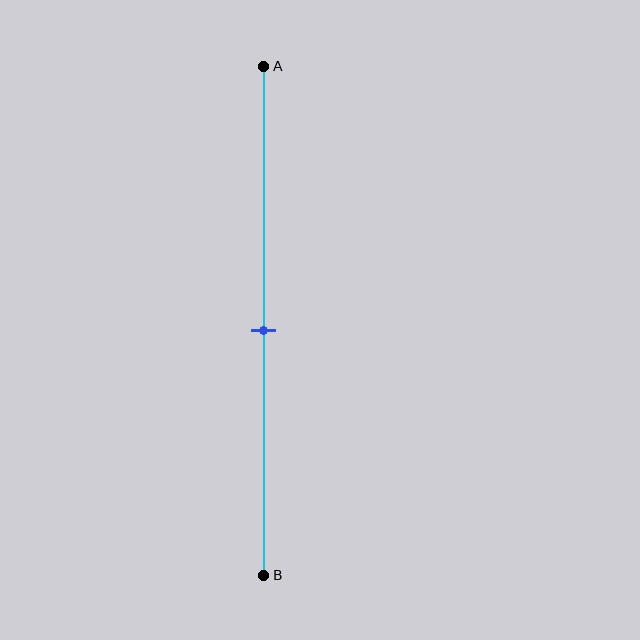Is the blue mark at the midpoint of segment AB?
Yes, the mark is approximately at the midpoint.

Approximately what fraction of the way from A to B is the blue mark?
The blue mark is approximately 50% of the way from A to B.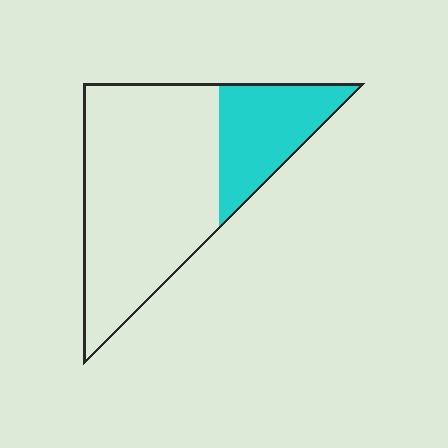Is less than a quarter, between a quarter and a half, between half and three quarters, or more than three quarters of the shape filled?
Between a quarter and a half.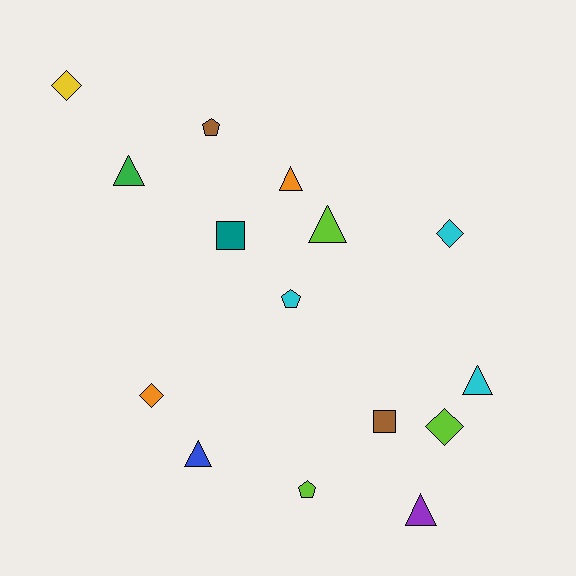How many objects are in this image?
There are 15 objects.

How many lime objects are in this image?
There are 3 lime objects.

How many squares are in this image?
There are 2 squares.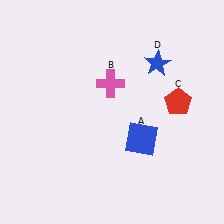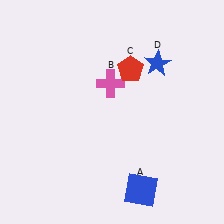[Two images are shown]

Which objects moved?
The objects that moved are: the blue square (A), the red pentagon (C).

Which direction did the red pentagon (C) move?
The red pentagon (C) moved left.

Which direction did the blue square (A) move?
The blue square (A) moved down.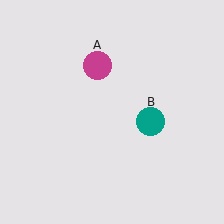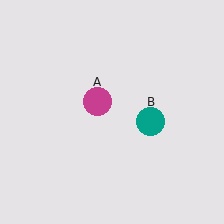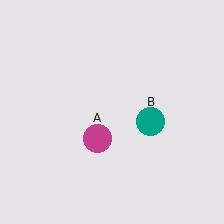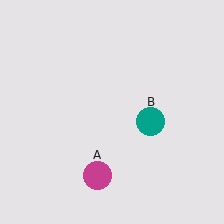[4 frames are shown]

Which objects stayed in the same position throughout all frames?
Teal circle (object B) remained stationary.